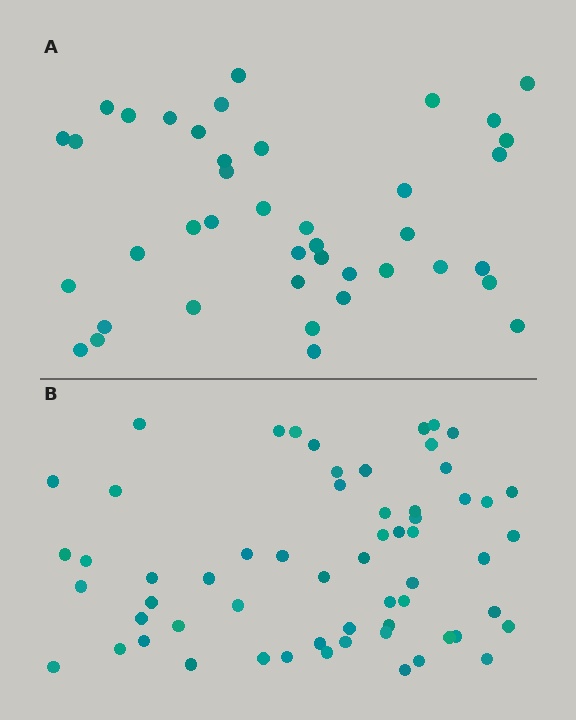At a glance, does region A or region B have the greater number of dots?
Region B (the bottom region) has more dots.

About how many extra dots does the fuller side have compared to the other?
Region B has approximately 20 more dots than region A.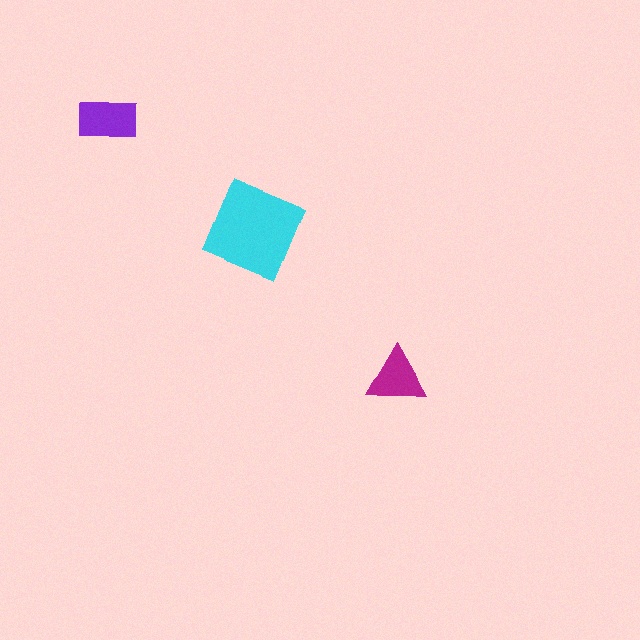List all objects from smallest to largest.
The magenta triangle, the purple rectangle, the cyan diamond.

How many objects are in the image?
There are 3 objects in the image.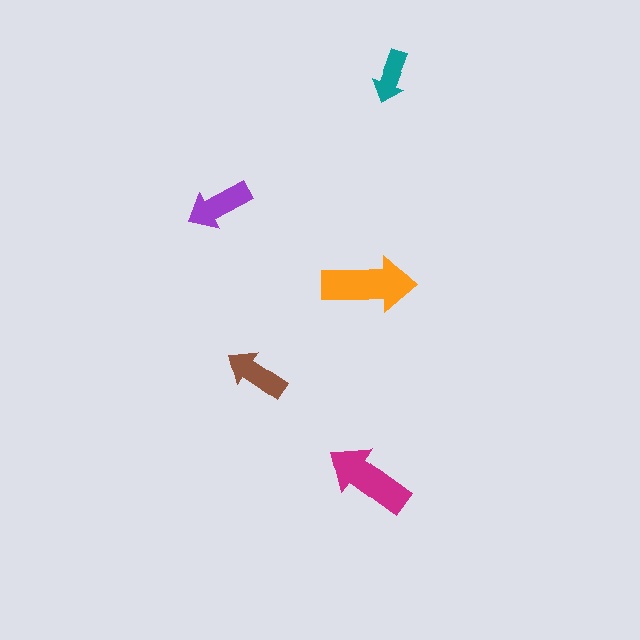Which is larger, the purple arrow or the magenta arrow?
The magenta one.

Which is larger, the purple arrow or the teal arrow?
The purple one.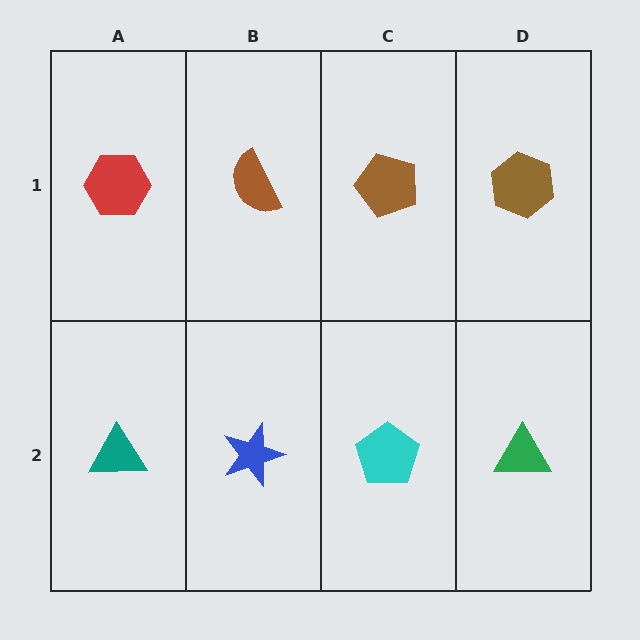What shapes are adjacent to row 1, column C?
A cyan pentagon (row 2, column C), a brown semicircle (row 1, column B), a brown hexagon (row 1, column D).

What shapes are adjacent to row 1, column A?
A teal triangle (row 2, column A), a brown semicircle (row 1, column B).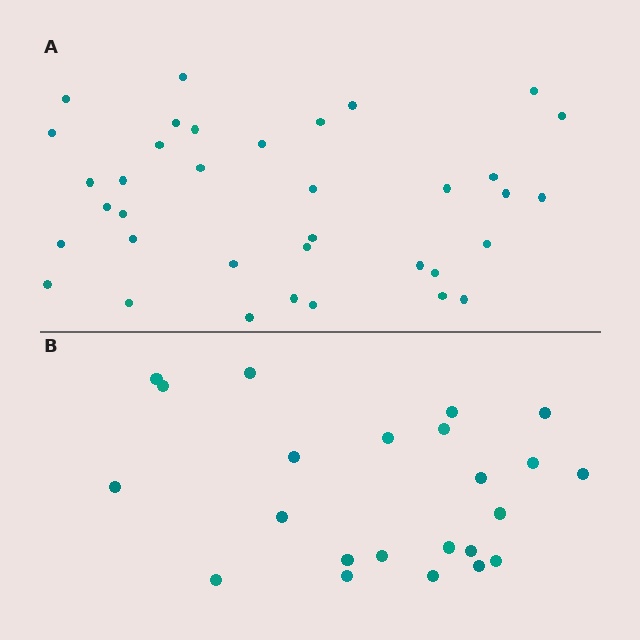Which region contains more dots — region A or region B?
Region A (the top region) has more dots.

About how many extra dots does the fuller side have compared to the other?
Region A has approximately 15 more dots than region B.